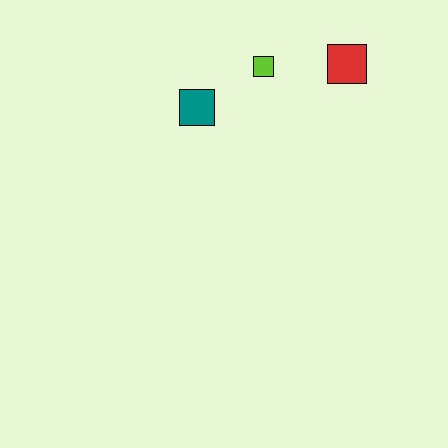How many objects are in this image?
There are 3 objects.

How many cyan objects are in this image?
There are no cyan objects.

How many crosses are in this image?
There are no crosses.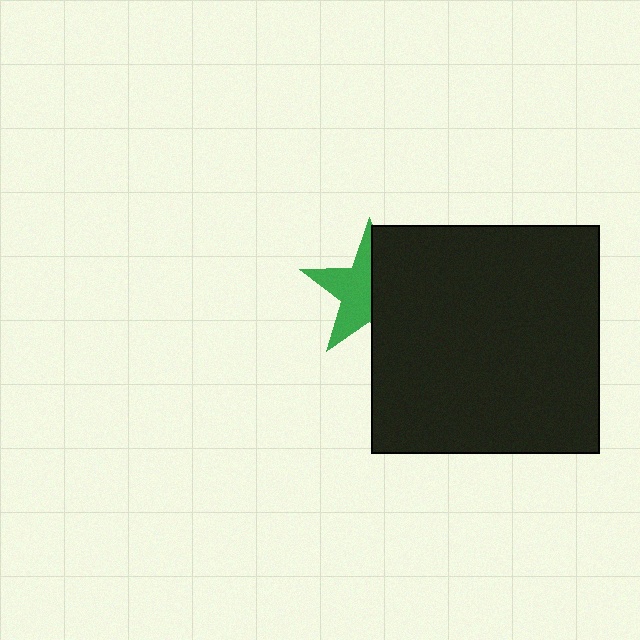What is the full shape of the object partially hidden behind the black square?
The partially hidden object is a green star.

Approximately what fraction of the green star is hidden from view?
Roughly 47% of the green star is hidden behind the black square.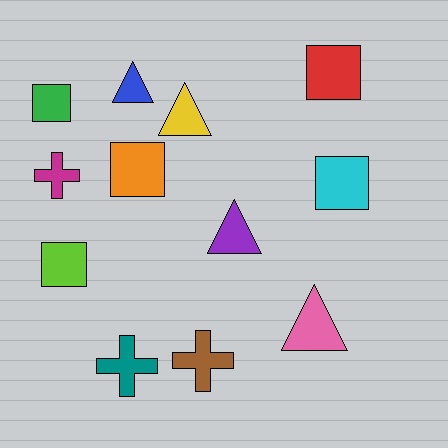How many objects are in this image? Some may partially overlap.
There are 12 objects.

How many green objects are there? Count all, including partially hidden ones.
There is 1 green object.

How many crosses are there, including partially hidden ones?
There are 3 crosses.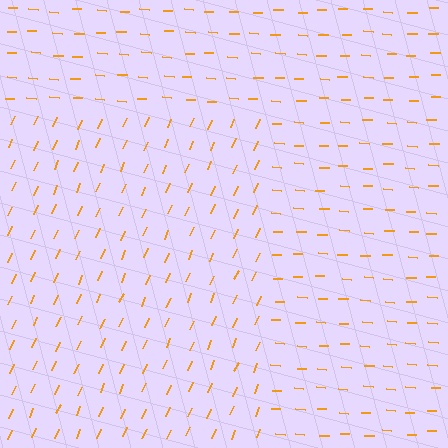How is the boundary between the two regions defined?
The boundary is defined purely by a change in line orientation (approximately 69 degrees difference). All lines are the same color and thickness.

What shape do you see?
I see a rectangle.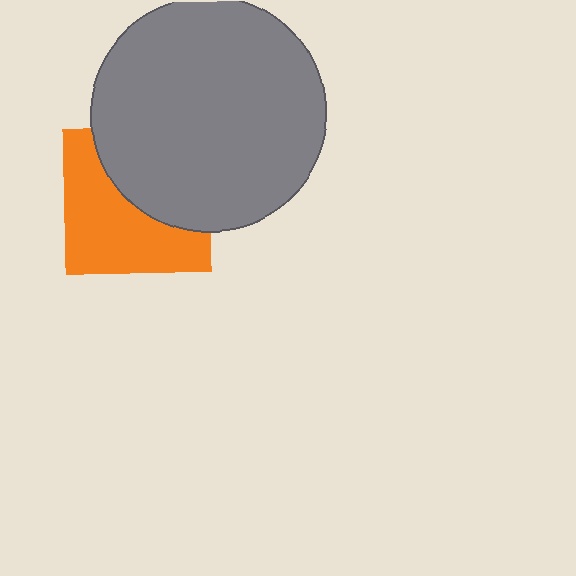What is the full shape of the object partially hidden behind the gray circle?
The partially hidden object is an orange square.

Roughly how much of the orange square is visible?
About half of it is visible (roughly 55%).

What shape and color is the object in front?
The object in front is a gray circle.